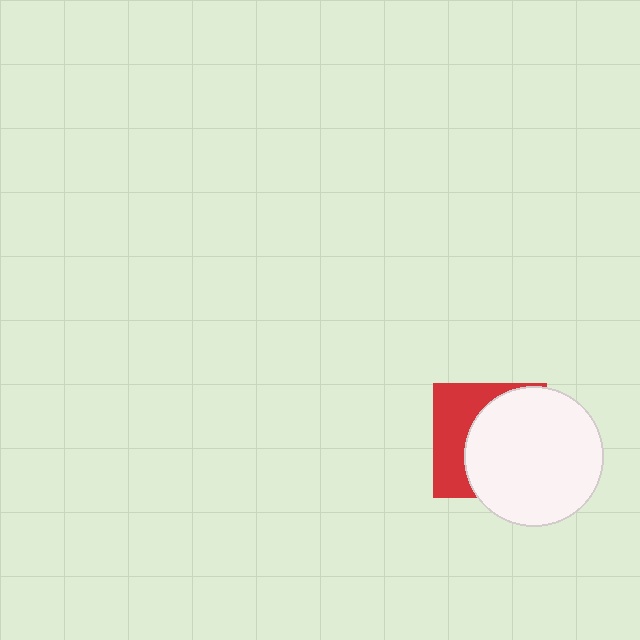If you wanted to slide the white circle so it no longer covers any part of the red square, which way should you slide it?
Slide it right — that is the most direct way to separate the two shapes.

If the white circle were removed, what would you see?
You would see the complete red square.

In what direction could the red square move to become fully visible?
The red square could move left. That would shift it out from behind the white circle entirely.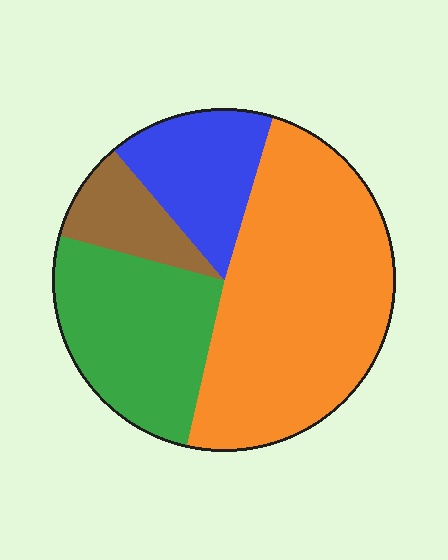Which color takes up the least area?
Brown, at roughly 10%.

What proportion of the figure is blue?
Blue takes up about one sixth (1/6) of the figure.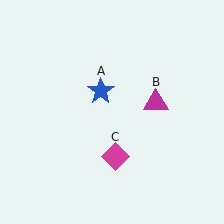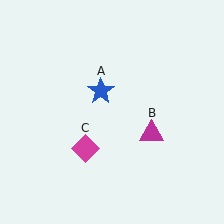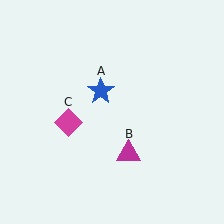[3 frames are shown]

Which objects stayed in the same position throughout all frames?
Blue star (object A) remained stationary.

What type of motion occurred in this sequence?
The magenta triangle (object B), magenta diamond (object C) rotated clockwise around the center of the scene.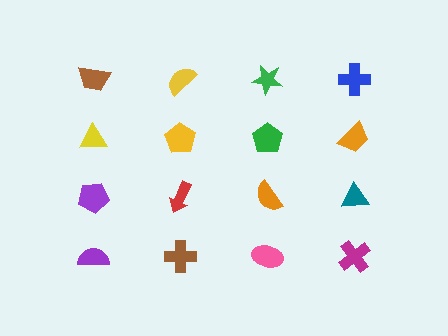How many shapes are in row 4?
4 shapes.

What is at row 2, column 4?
An orange trapezoid.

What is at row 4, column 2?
A brown cross.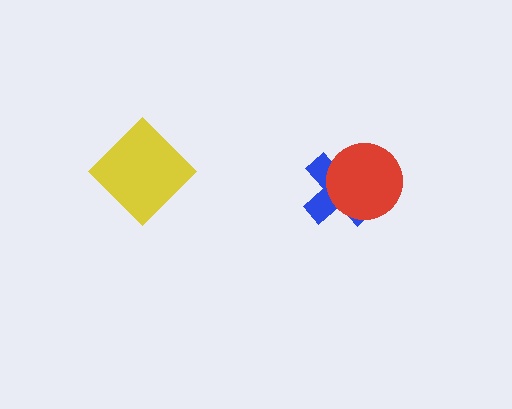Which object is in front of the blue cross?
The red circle is in front of the blue cross.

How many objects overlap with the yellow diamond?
0 objects overlap with the yellow diamond.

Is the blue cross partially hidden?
Yes, it is partially covered by another shape.